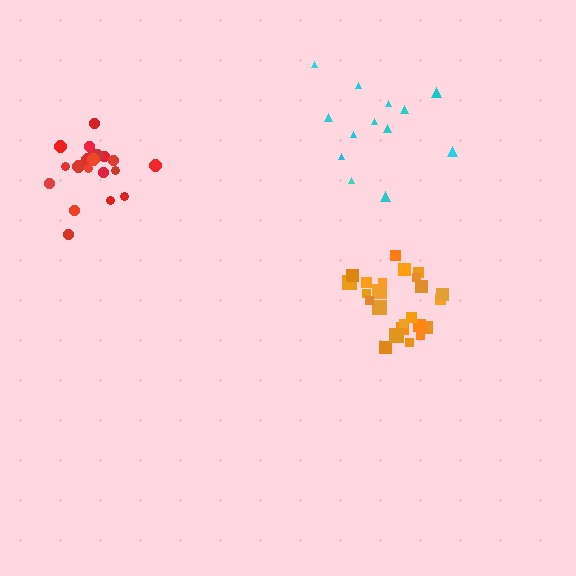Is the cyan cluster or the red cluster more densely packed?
Red.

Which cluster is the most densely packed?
Red.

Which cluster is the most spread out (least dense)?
Cyan.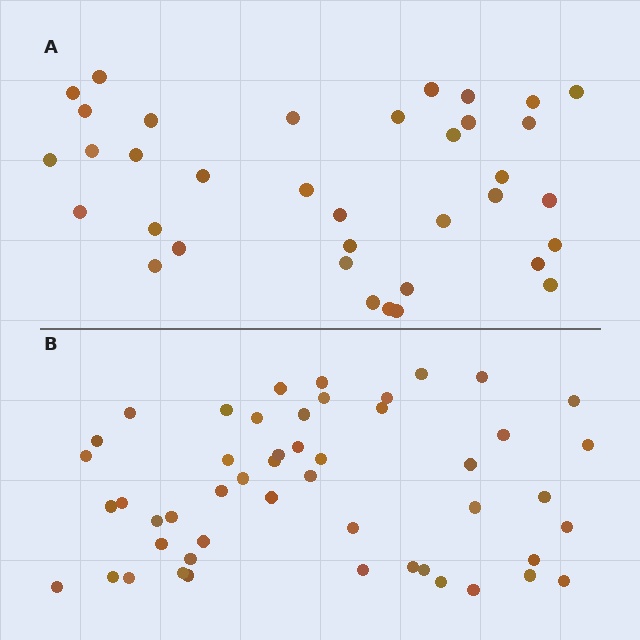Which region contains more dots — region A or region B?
Region B (the bottom region) has more dots.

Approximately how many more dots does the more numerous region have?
Region B has approximately 15 more dots than region A.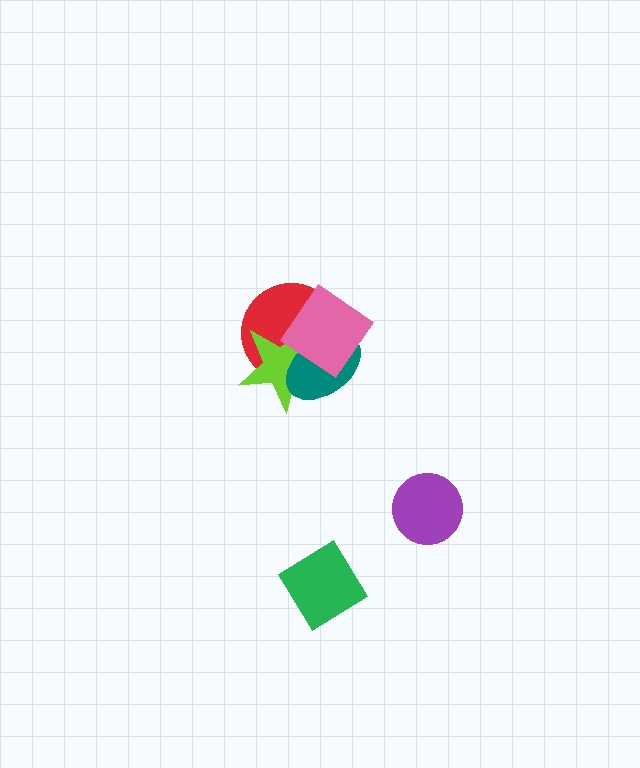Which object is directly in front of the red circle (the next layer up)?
The lime star is directly in front of the red circle.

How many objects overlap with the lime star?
3 objects overlap with the lime star.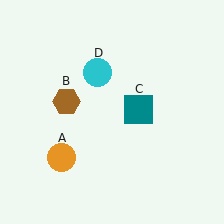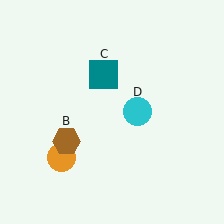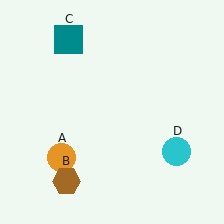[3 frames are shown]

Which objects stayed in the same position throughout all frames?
Orange circle (object A) remained stationary.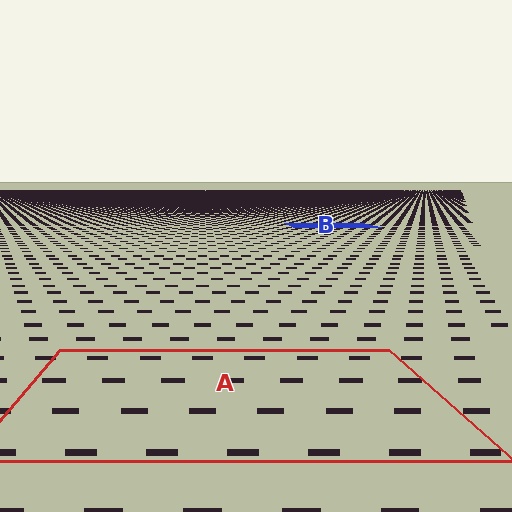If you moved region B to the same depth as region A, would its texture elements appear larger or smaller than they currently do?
They would appear larger. At a closer depth, the same texture elements are projected at a bigger on-screen size.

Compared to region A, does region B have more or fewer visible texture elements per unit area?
Region B has more texture elements per unit area — they are packed more densely because it is farther away.